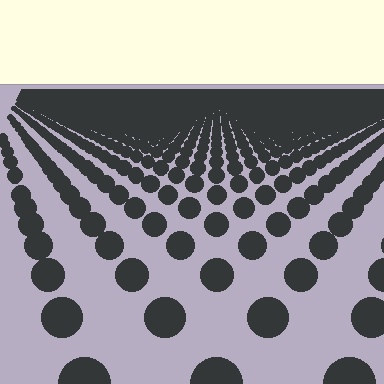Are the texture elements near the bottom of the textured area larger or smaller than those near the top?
Larger. Near the bottom, elements are closer to the viewer and appear at a bigger on-screen size.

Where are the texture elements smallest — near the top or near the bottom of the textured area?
Near the top.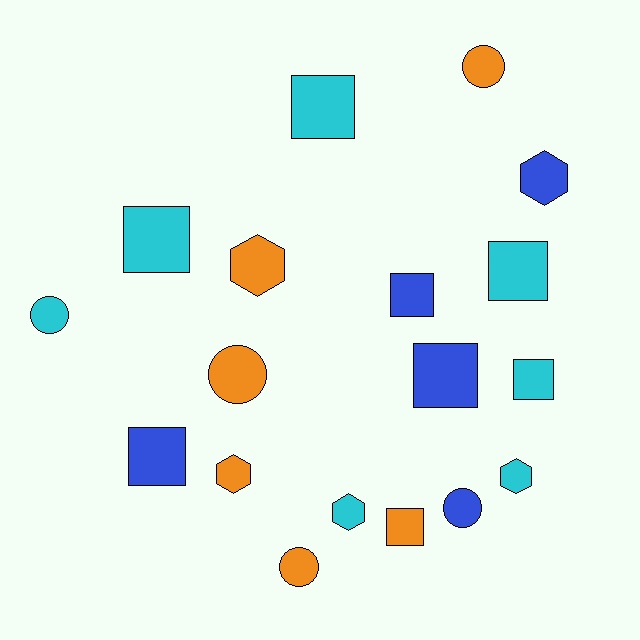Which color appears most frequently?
Cyan, with 7 objects.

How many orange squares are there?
There is 1 orange square.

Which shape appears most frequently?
Square, with 8 objects.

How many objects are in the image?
There are 18 objects.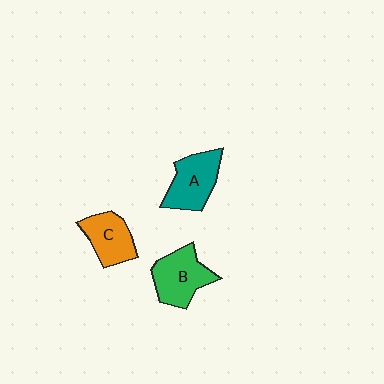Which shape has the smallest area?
Shape C (orange).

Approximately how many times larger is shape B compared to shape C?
Approximately 1.2 times.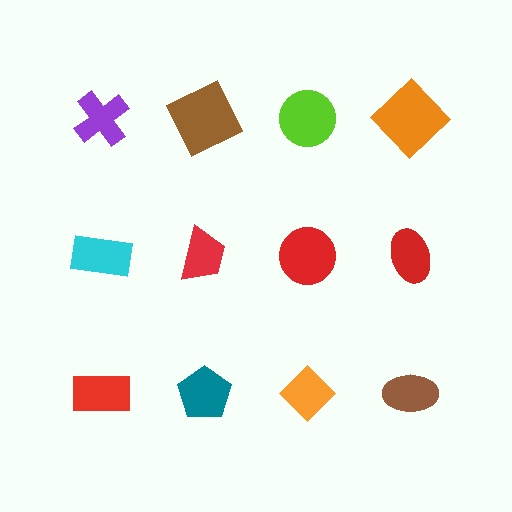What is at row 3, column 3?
An orange diamond.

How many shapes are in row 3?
4 shapes.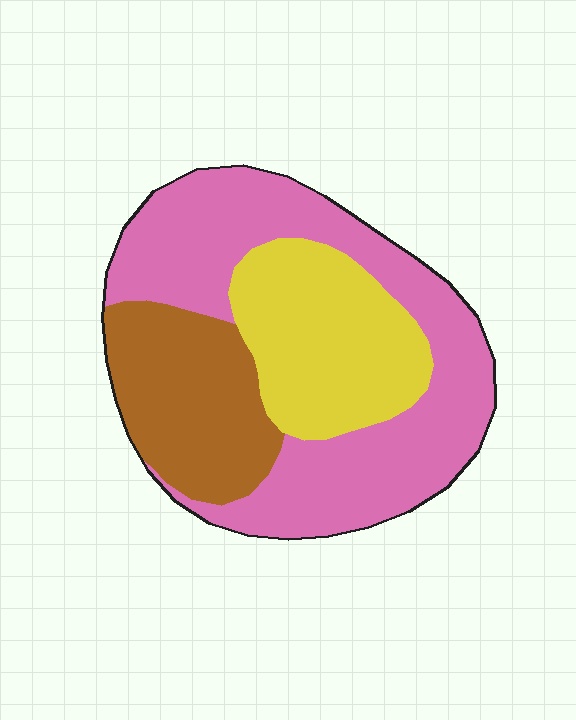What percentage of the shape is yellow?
Yellow takes up about one quarter (1/4) of the shape.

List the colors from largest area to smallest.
From largest to smallest: pink, yellow, brown.